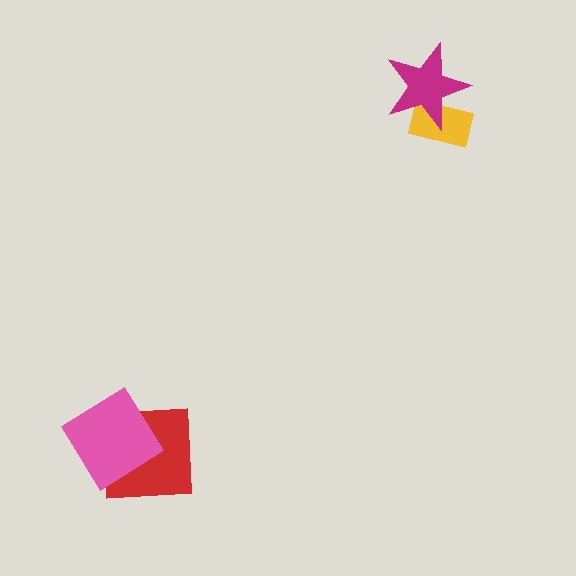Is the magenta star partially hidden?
No, no other shape covers it.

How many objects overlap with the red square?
1 object overlaps with the red square.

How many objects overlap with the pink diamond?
1 object overlaps with the pink diamond.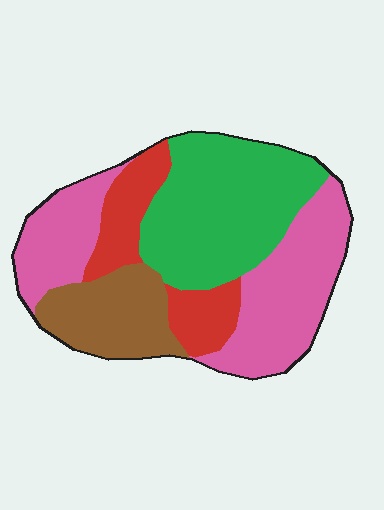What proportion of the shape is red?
Red covers around 15% of the shape.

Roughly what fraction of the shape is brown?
Brown covers about 15% of the shape.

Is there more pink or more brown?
Pink.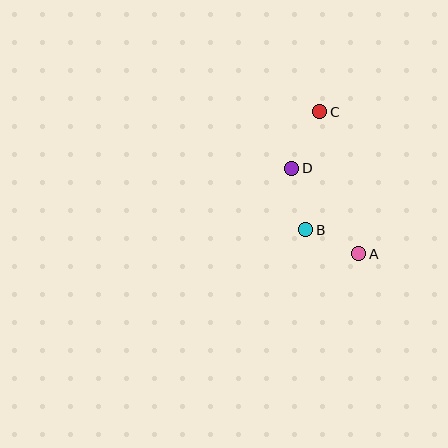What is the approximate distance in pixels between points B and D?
The distance between B and D is approximately 63 pixels.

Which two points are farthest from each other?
Points A and C are farthest from each other.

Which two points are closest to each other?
Points A and B are closest to each other.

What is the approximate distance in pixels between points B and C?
The distance between B and C is approximately 119 pixels.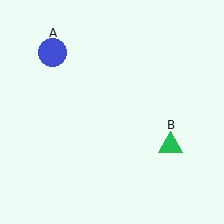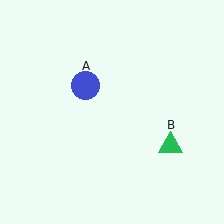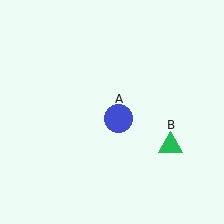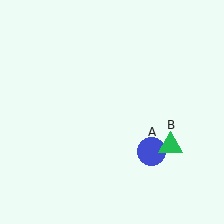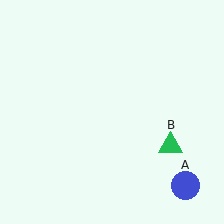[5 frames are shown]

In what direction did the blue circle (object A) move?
The blue circle (object A) moved down and to the right.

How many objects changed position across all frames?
1 object changed position: blue circle (object A).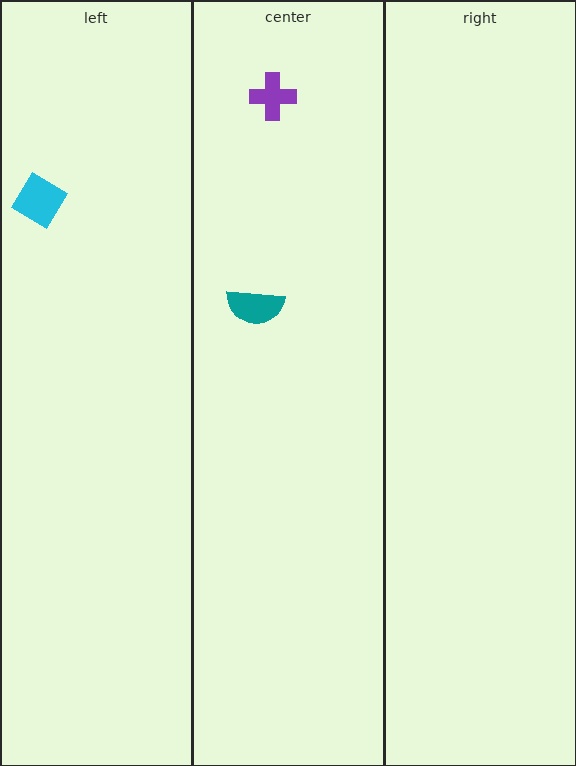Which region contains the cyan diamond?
The left region.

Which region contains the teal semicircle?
The center region.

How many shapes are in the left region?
1.